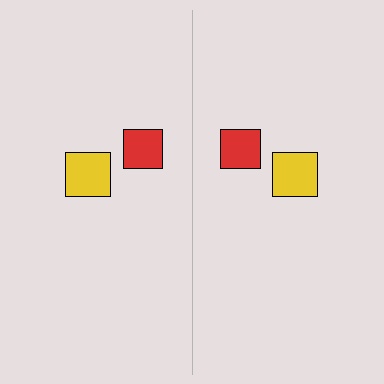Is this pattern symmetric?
Yes, this pattern has bilateral (reflection) symmetry.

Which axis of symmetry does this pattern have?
The pattern has a vertical axis of symmetry running through the center of the image.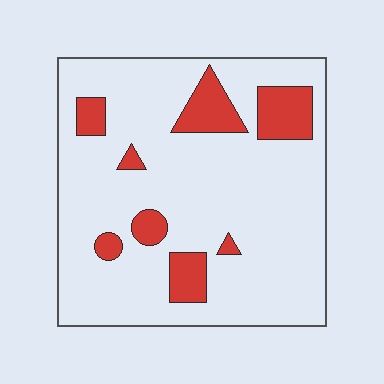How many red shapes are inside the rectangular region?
8.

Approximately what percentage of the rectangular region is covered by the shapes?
Approximately 15%.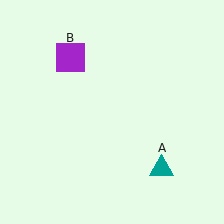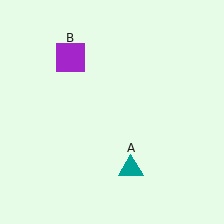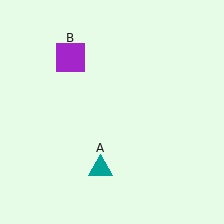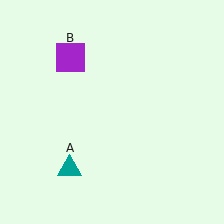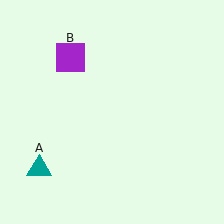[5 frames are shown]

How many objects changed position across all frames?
1 object changed position: teal triangle (object A).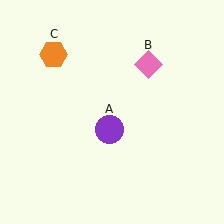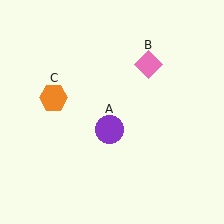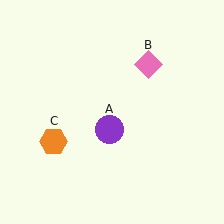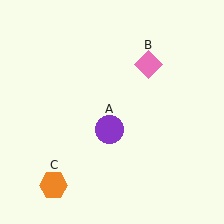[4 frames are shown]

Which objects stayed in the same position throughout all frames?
Purple circle (object A) and pink diamond (object B) remained stationary.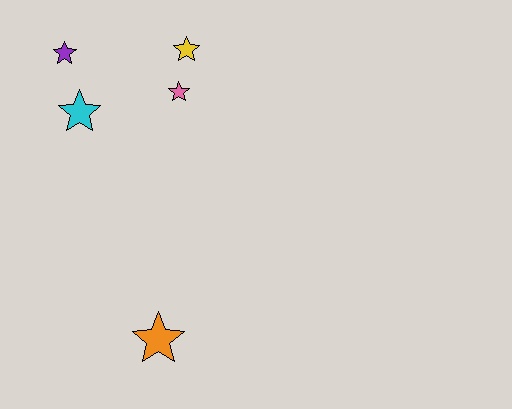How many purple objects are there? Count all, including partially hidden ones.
There is 1 purple object.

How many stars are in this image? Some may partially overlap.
There are 5 stars.